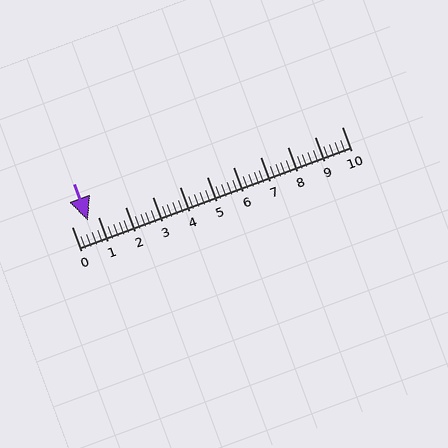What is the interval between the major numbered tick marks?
The major tick marks are spaced 1 units apart.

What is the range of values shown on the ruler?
The ruler shows values from 0 to 10.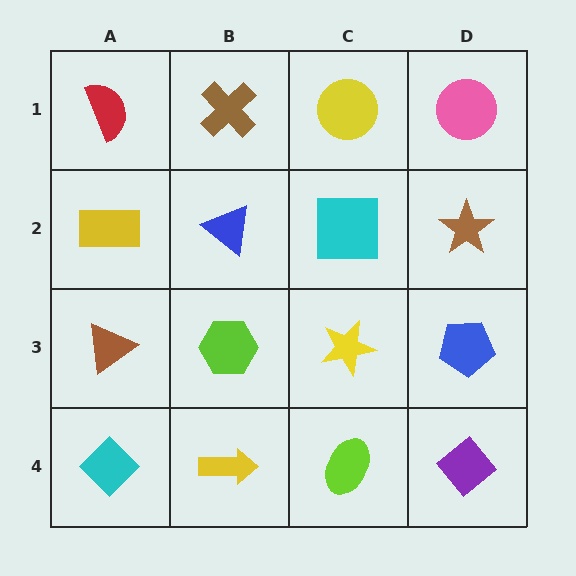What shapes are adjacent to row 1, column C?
A cyan square (row 2, column C), a brown cross (row 1, column B), a pink circle (row 1, column D).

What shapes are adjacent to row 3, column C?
A cyan square (row 2, column C), a lime ellipse (row 4, column C), a lime hexagon (row 3, column B), a blue pentagon (row 3, column D).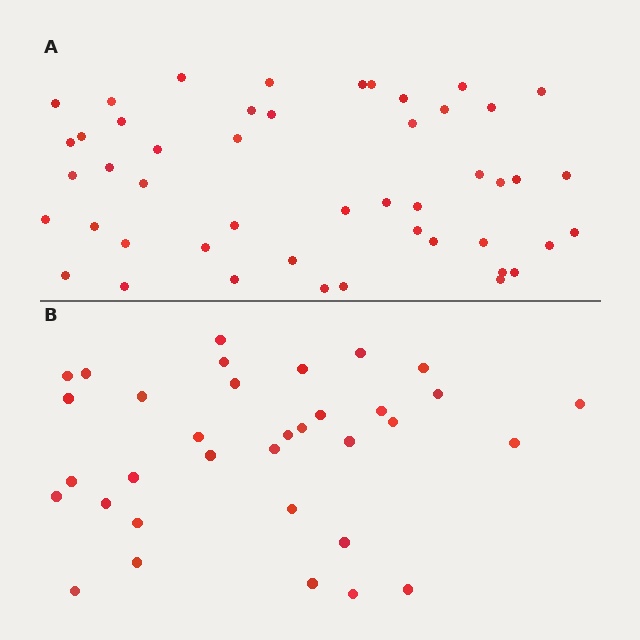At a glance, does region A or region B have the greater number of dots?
Region A (the top region) has more dots.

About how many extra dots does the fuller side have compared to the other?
Region A has approximately 15 more dots than region B.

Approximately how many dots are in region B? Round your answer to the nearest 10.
About 30 dots. (The exact count is 34, which rounds to 30.)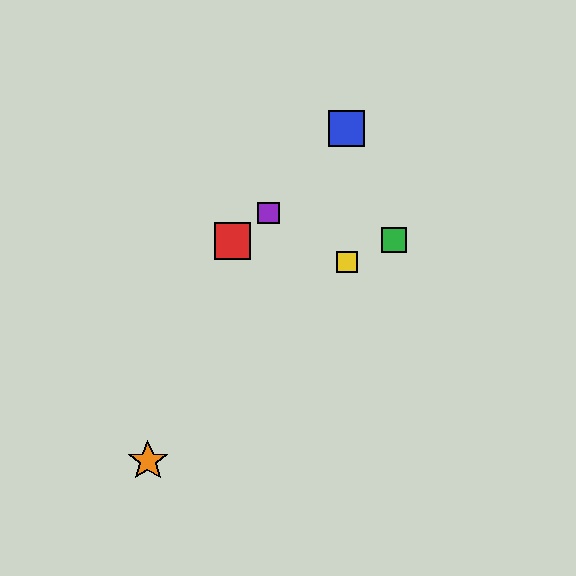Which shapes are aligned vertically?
The blue square, the yellow square are aligned vertically.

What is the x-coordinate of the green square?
The green square is at x≈394.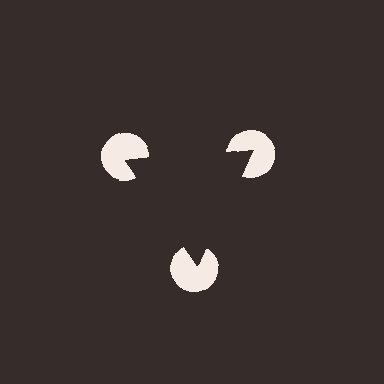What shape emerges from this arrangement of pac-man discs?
An illusory triangle — its edges are inferred from the aligned wedge cuts in the pac-man discs, not physically drawn.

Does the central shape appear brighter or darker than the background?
It typically appears slightly darker than the background, even though no actual brightness change is drawn.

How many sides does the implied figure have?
3 sides.